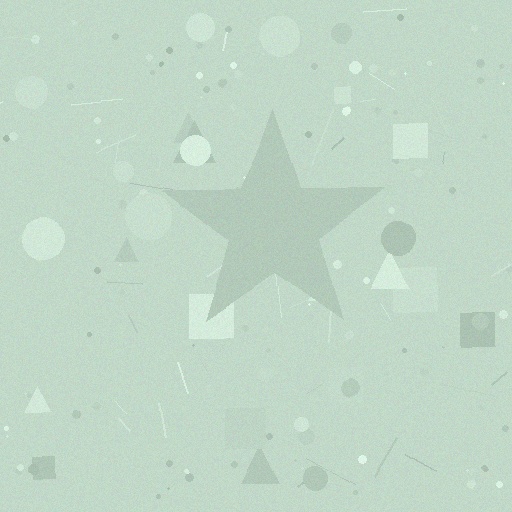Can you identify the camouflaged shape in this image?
The camouflaged shape is a star.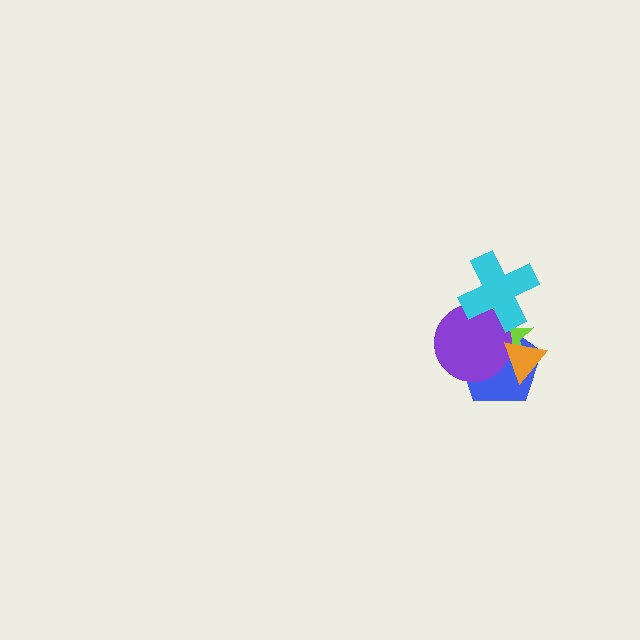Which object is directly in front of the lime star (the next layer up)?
The purple circle is directly in front of the lime star.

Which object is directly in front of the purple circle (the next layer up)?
The cyan cross is directly in front of the purple circle.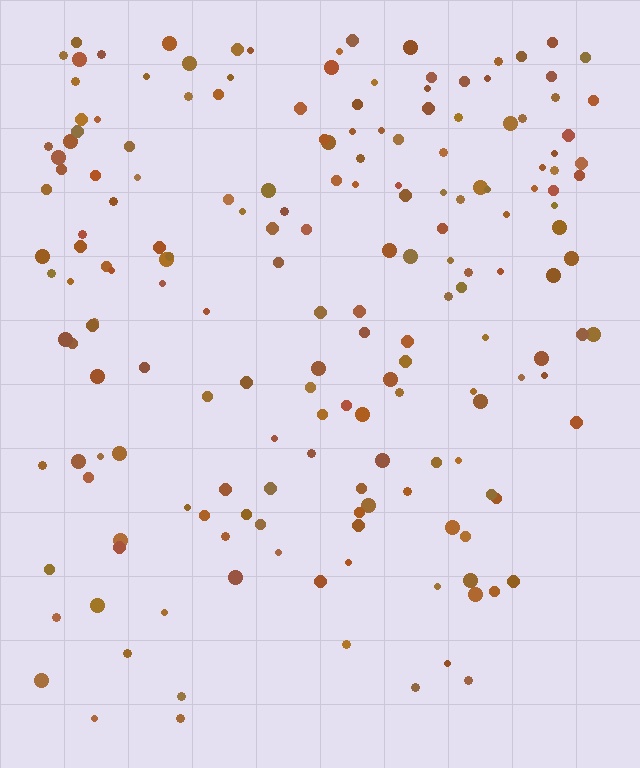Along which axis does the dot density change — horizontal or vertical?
Vertical.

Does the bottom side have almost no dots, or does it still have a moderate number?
Still a moderate number, just noticeably fewer than the top.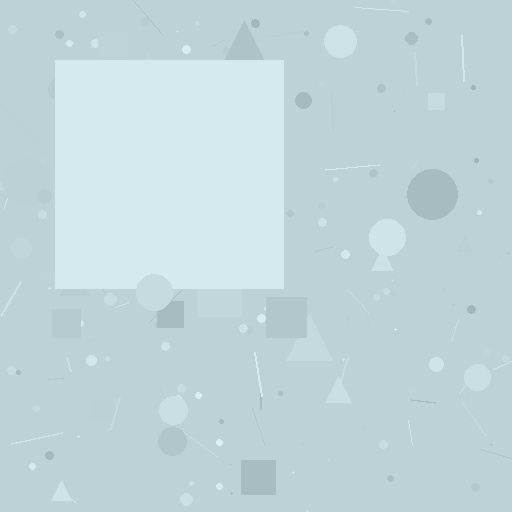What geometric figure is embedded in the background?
A square is embedded in the background.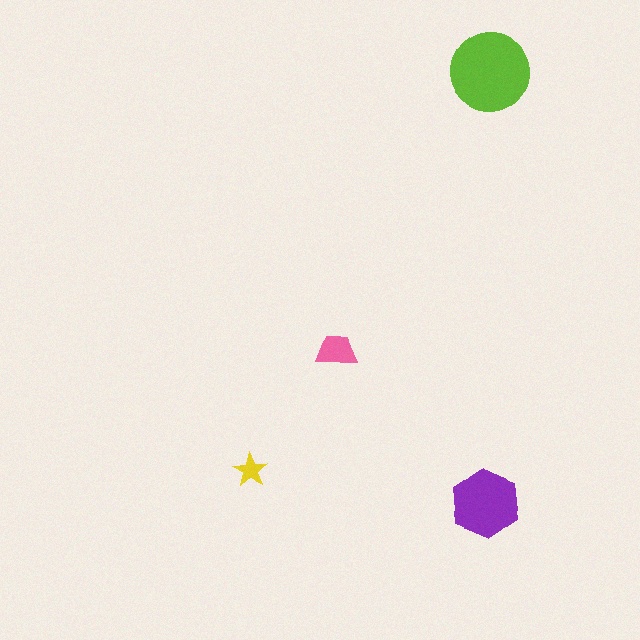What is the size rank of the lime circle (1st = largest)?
1st.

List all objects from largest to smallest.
The lime circle, the purple hexagon, the pink trapezoid, the yellow star.